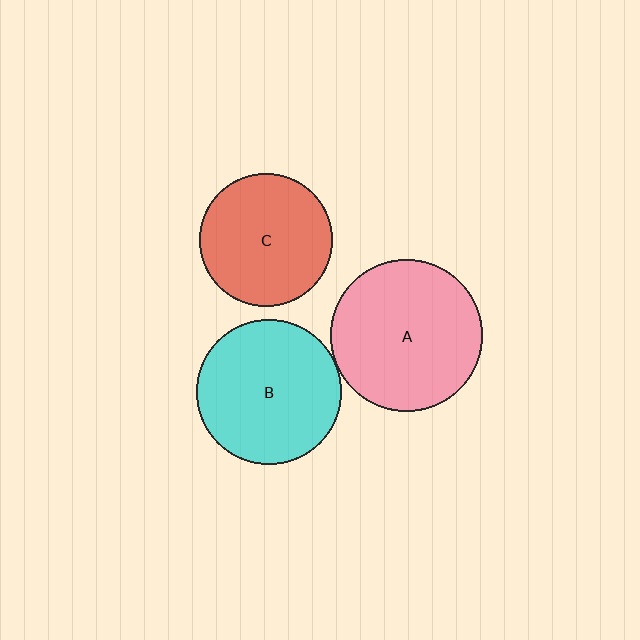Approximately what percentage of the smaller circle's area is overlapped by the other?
Approximately 5%.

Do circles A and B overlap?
Yes.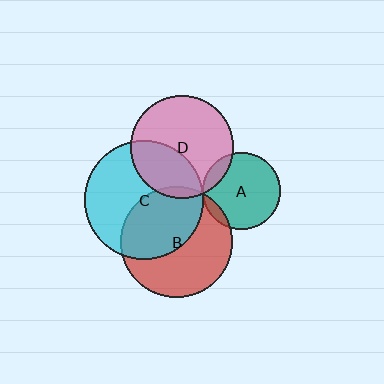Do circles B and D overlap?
Yes.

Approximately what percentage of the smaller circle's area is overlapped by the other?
Approximately 5%.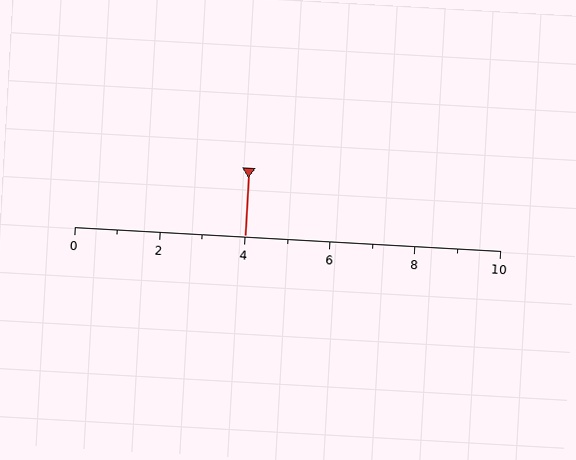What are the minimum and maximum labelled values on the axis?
The axis runs from 0 to 10.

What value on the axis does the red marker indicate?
The marker indicates approximately 4.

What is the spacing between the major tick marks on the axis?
The major ticks are spaced 2 apart.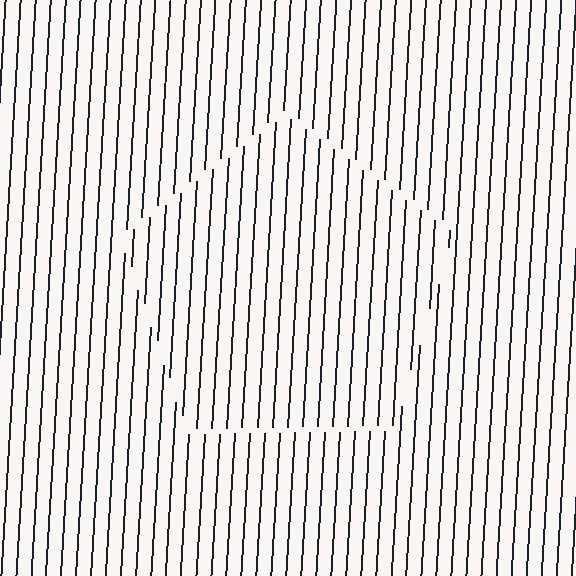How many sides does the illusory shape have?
5 sides — the line-ends trace a pentagon.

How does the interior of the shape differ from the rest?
The interior of the shape contains the same grating, shifted by half a period — the contour is defined by the phase discontinuity where line-ends from the inner and outer gratings abut.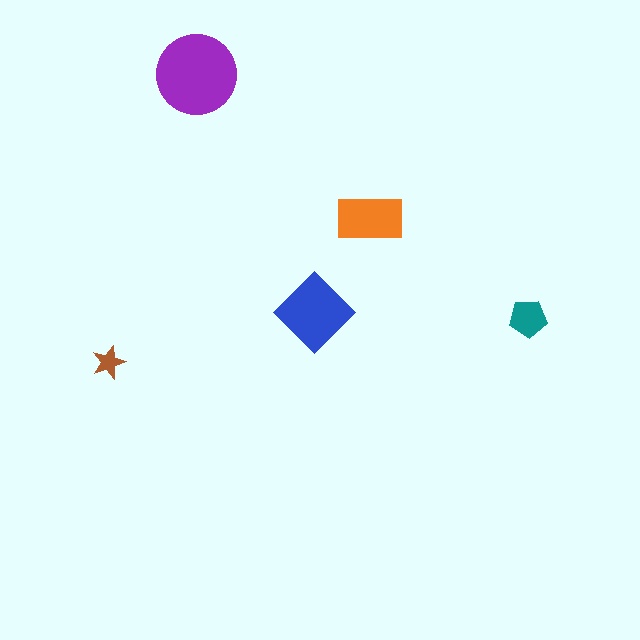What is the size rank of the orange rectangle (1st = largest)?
3rd.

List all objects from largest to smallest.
The purple circle, the blue diamond, the orange rectangle, the teal pentagon, the brown star.